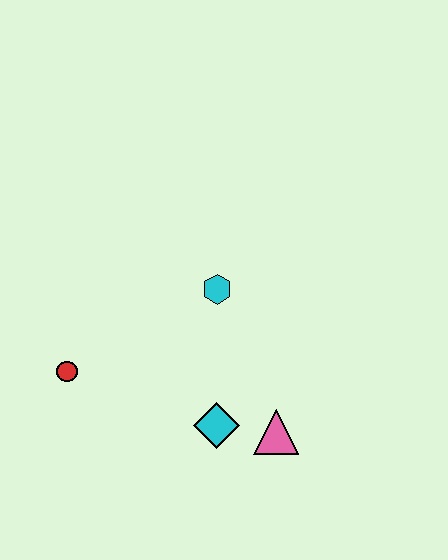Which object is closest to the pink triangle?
The cyan diamond is closest to the pink triangle.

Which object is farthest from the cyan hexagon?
The red circle is farthest from the cyan hexagon.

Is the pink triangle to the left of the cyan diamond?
No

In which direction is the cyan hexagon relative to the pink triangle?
The cyan hexagon is above the pink triangle.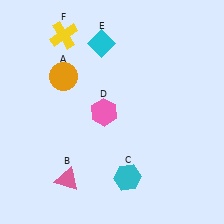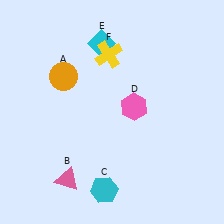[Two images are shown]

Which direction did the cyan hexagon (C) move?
The cyan hexagon (C) moved left.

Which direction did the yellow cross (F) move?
The yellow cross (F) moved right.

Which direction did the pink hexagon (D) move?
The pink hexagon (D) moved right.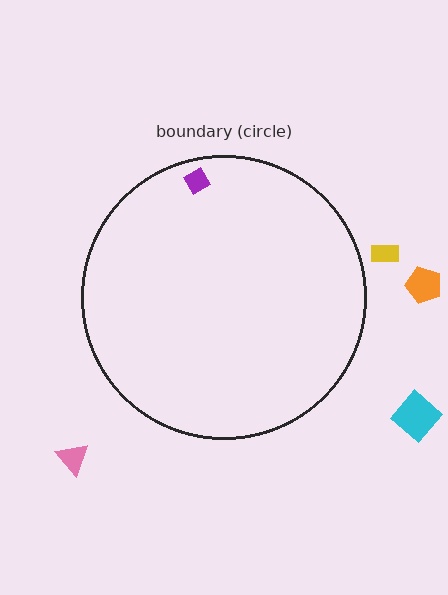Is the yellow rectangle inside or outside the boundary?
Outside.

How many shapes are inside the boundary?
1 inside, 4 outside.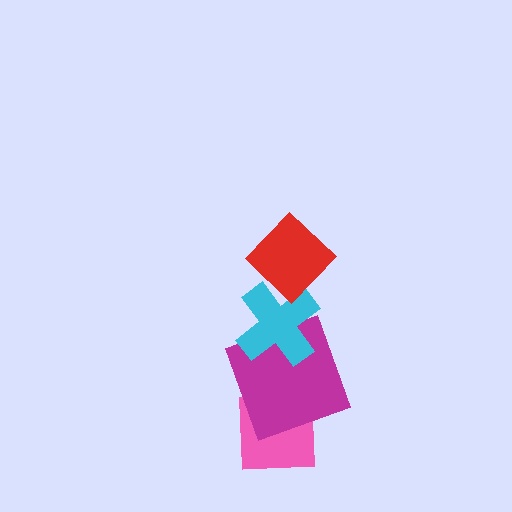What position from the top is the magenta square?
The magenta square is 3rd from the top.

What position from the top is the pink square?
The pink square is 4th from the top.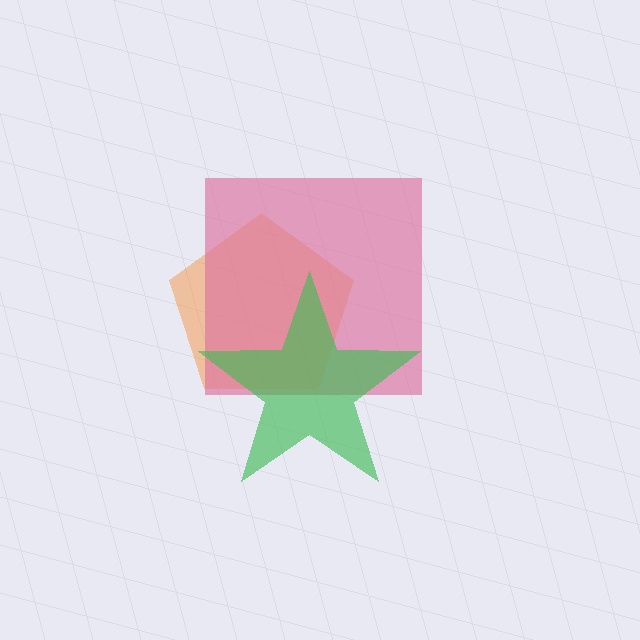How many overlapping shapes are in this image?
There are 3 overlapping shapes in the image.